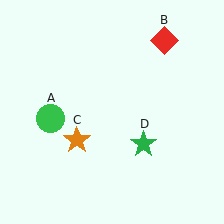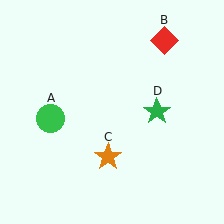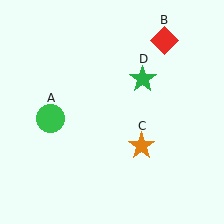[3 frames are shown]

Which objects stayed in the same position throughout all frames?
Green circle (object A) and red diamond (object B) remained stationary.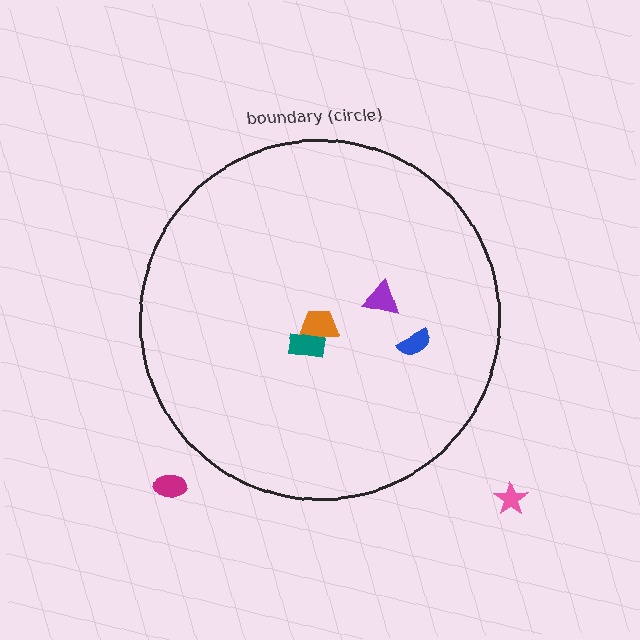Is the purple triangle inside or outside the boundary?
Inside.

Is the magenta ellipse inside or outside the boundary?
Outside.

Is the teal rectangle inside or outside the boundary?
Inside.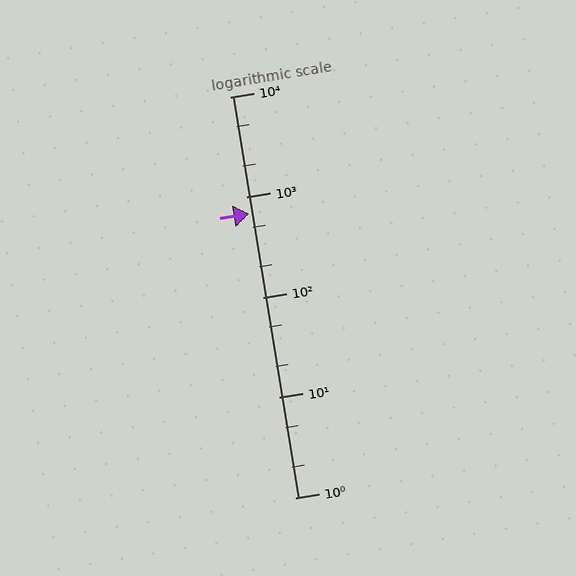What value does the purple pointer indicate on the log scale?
The pointer indicates approximately 680.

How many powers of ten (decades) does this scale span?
The scale spans 4 decades, from 1 to 10000.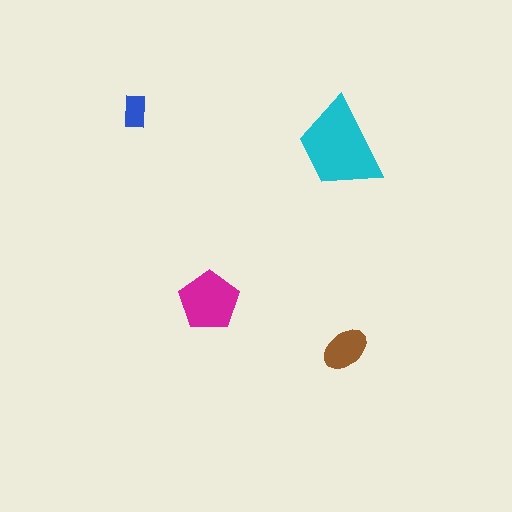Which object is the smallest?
The blue rectangle.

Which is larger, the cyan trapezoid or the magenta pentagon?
The cyan trapezoid.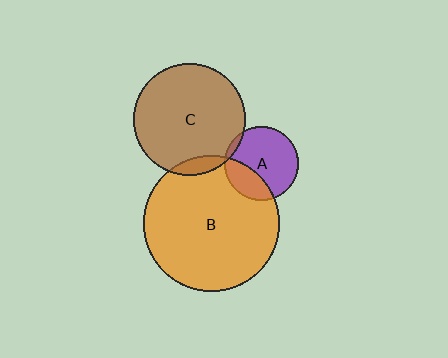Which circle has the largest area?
Circle B (orange).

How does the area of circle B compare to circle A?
Approximately 3.4 times.